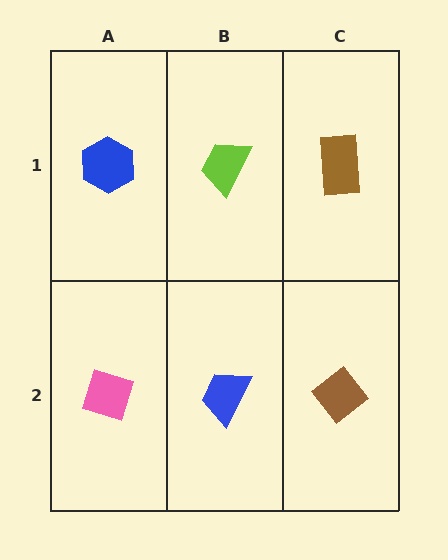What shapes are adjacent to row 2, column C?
A brown rectangle (row 1, column C), a blue trapezoid (row 2, column B).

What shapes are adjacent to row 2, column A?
A blue hexagon (row 1, column A), a blue trapezoid (row 2, column B).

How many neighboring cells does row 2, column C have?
2.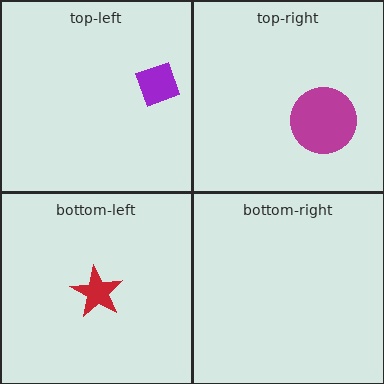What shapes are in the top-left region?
The purple diamond.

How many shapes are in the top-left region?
1.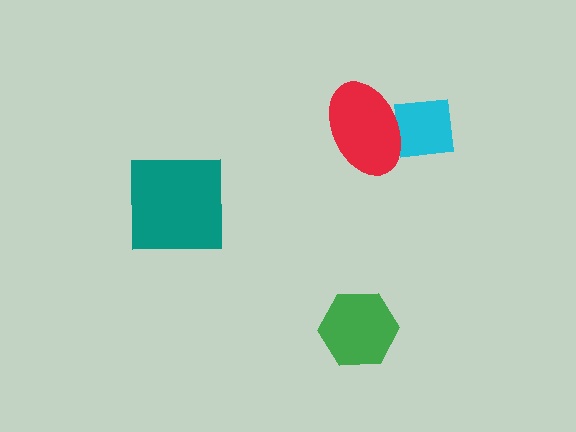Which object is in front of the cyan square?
The red ellipse is in front of the cyan square.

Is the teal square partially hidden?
No, no other shape covers it.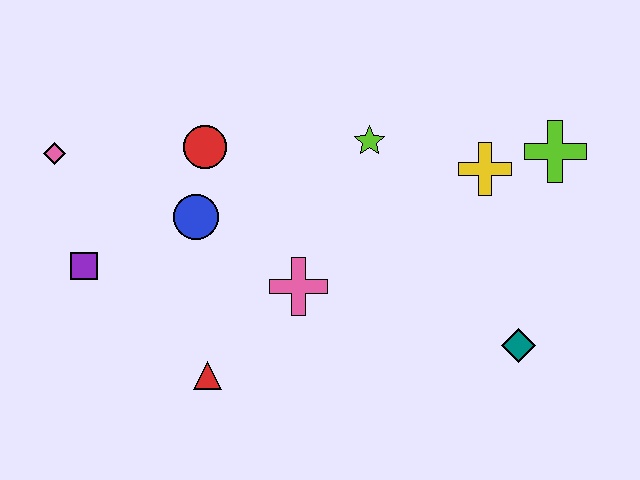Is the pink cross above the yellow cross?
No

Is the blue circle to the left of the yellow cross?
Yes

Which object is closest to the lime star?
The yellow cross is closest to the lime star.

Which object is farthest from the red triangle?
The lime cross is farthest from the red triangle.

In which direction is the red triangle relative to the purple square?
The red triangle is to the right of the purple square.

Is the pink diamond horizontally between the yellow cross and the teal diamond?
No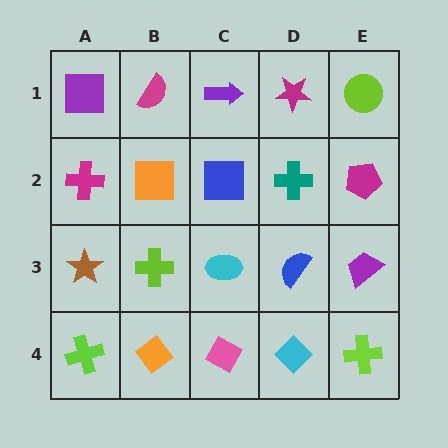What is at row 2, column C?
A blue square.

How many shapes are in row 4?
5 shapes.